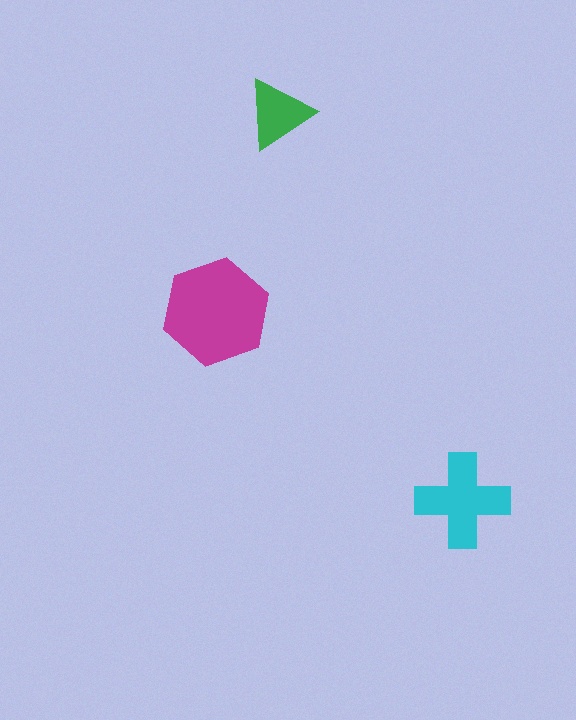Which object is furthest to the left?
The magenta hexagon is leftmost.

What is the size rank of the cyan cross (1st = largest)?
2nd.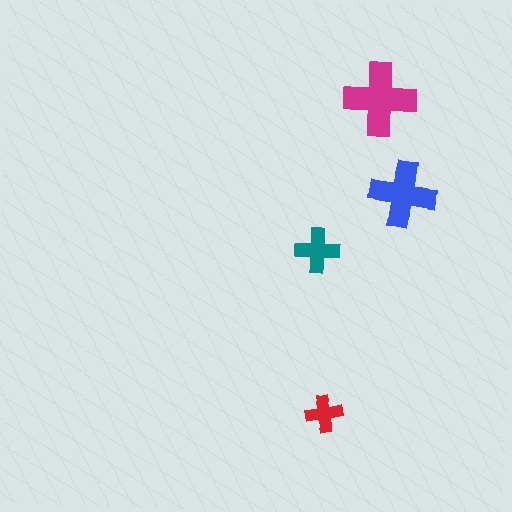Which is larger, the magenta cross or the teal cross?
The magenta one.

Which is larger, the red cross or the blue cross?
The blue one.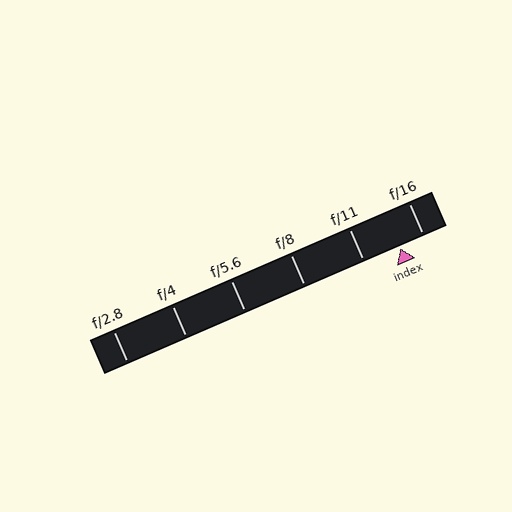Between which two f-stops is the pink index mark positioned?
The index mark is between f/11 and f/16.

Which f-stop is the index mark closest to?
The index mark is closest to f/16.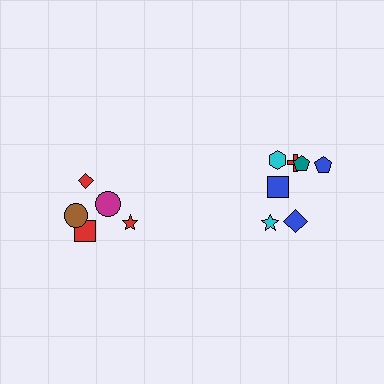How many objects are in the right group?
There are 7 objects.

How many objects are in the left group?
There are 5 objects.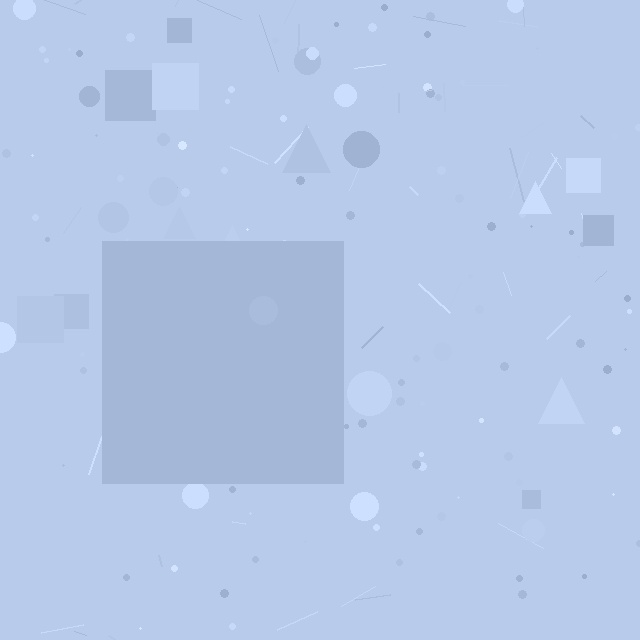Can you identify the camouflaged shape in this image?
The camouflaged shape is a square.